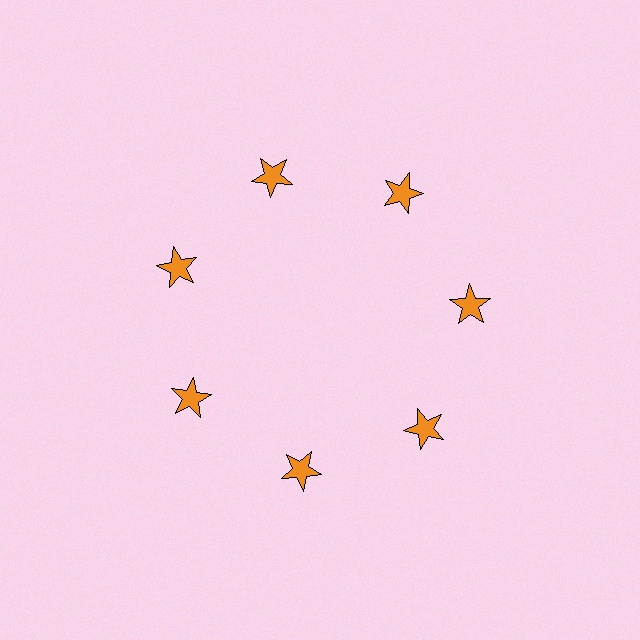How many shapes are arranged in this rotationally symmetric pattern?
There are 7 shapes, arranged in 7 groups of 1.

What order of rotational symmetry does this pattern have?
This pattern has 7-fold rotational symmetry.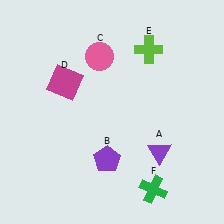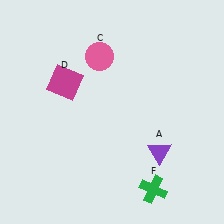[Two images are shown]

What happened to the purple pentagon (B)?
The purple pentagon (B) was removed in Image 2. It was in the bottom-left area of Image 1.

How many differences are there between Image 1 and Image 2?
There are 2 differences between the two images.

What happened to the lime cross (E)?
The lime cross (E) was removed in Image 2. It was in the top-right area of Image 1.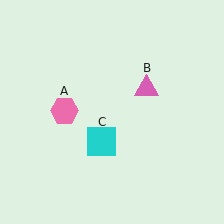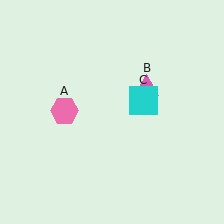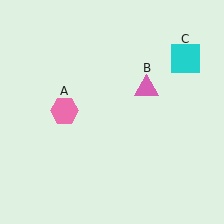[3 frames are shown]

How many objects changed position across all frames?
1 object changed position: cyan square (object C).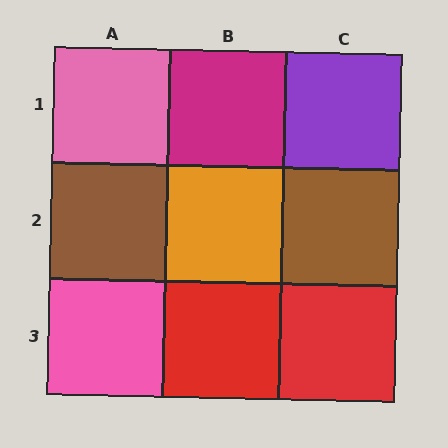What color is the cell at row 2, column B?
Orange.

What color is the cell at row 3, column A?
Pink.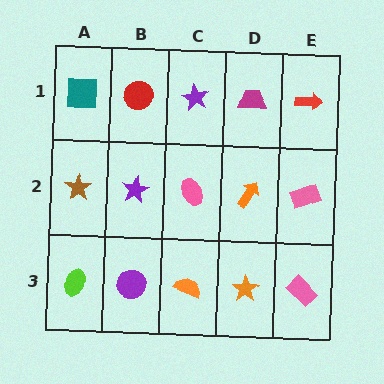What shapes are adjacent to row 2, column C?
A purple star (row 1, column C), an orange semicircle (row 3, column C), a purple star (row 2, column B), an orange arrow (row 2, column D).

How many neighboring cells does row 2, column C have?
4.